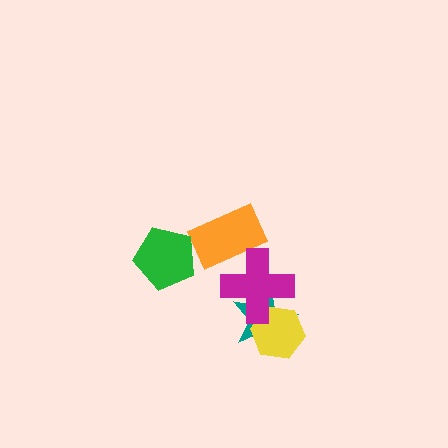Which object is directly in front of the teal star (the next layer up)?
The yellow hexagon is directly in front of the teal star.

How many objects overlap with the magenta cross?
3 objects overlap with the magenta cross.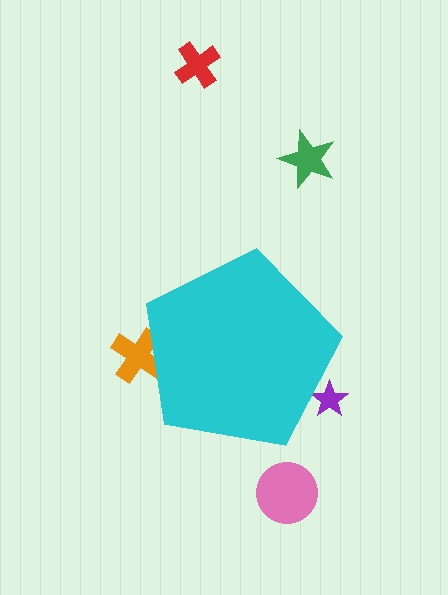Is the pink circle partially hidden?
No, the pink circle is fully visible.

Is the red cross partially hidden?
No, the red cross is fully visible.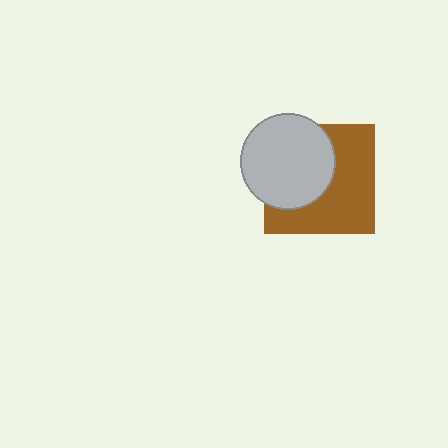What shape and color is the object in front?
The object in front is a light gray circle.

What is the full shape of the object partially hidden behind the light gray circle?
The partially hidden object is a brown square.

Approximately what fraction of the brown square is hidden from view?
Roughly 45% of the brown square is hidden behind the light gray circle.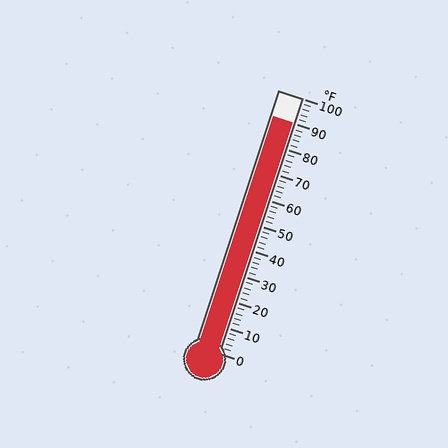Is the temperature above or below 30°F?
The temperature is above 30°F.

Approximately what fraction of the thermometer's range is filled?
The thermometer is filled to approximately 90% of its range.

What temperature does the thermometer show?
The thermometer shows approximately 90°F.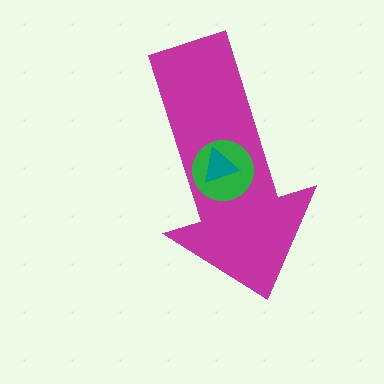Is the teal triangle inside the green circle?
Yes.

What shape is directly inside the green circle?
The teal triangle.